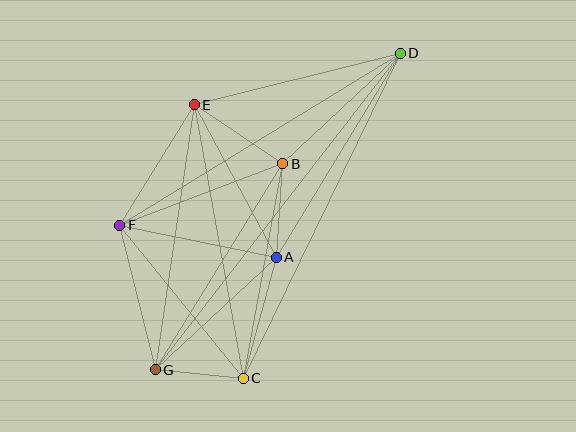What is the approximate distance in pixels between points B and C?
The distance between B and C is approximately 218 pixels.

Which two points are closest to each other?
Points C and G are closest to each other.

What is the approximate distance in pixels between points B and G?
The distance between B and G is approximately 242 pixels.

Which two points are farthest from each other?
Points D and G are farthest from each other.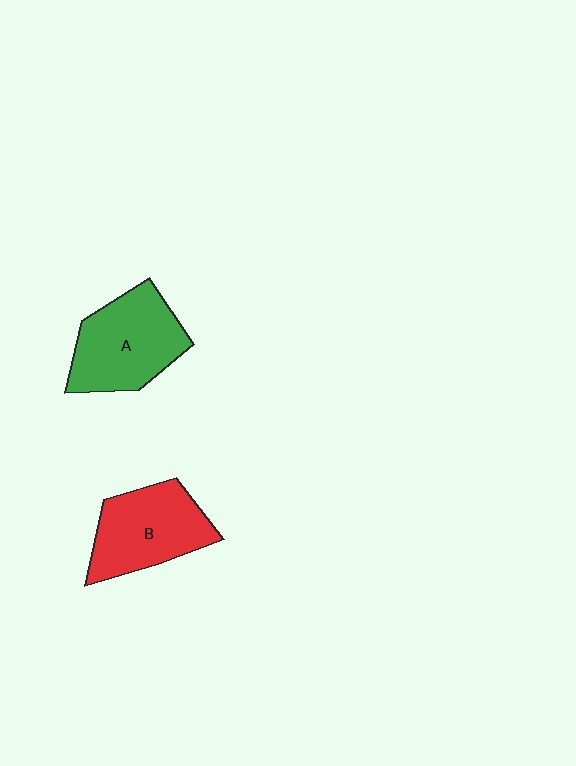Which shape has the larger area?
Shape A (green).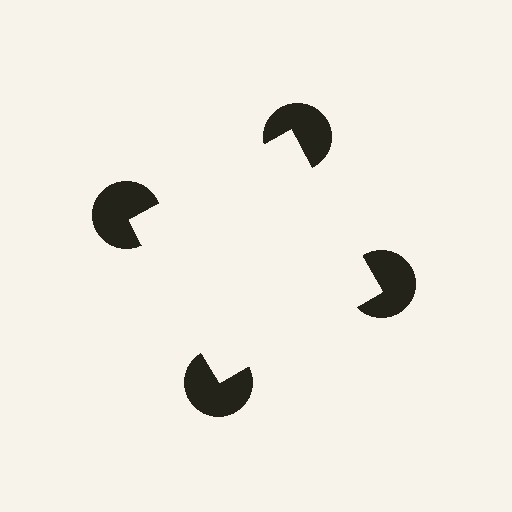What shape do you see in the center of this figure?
An illusory square — its edges are inferred from the aligned wedge cuts in the pac-man discs, not physically drawn.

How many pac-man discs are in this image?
There are 4 — one at each vertex of the illusory square.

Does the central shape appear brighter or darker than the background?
It typically appears slightly brighter than the background, even though no actual brightness change is drawn.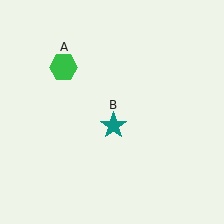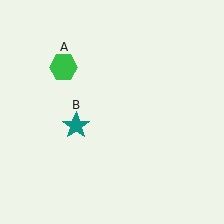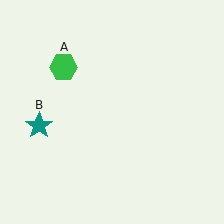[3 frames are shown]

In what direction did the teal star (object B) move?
The teal star (object B) moved left.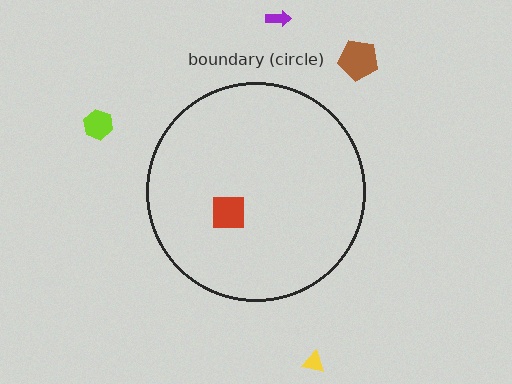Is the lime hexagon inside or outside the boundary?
Outside.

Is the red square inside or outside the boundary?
Inside.